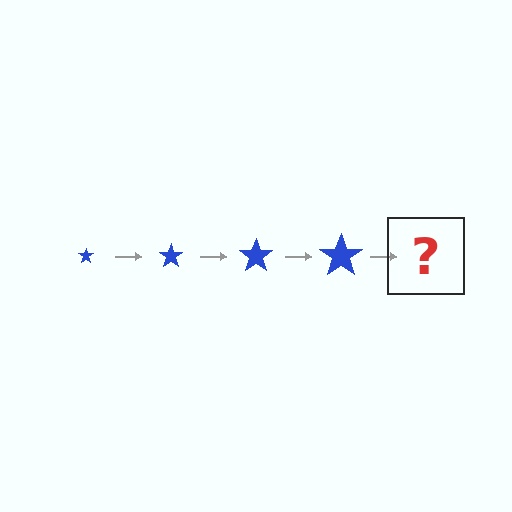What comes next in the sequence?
The next element should be a blue star, larger than the previous one.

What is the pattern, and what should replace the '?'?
The pattern is that the star gets progressively larger each step. The '?' should be a blue star, larger than the previous one.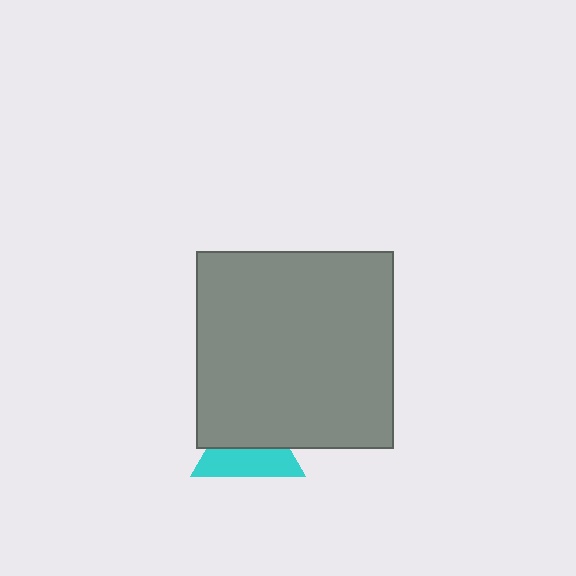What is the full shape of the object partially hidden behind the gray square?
The partially hidden object is a cyan triangle.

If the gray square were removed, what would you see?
You would see the complete cyan triangle.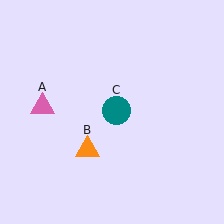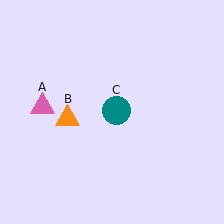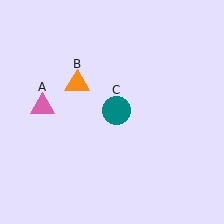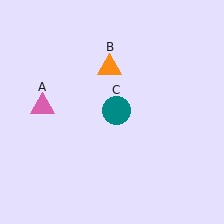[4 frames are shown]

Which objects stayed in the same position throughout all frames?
Pink triangle (object A) and teal circle (object C) remained stationary.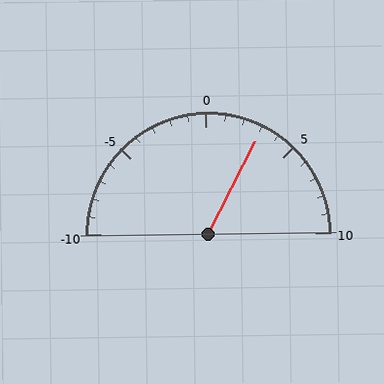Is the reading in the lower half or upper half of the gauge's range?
The reading is in the upper half of the range (-10 to 10).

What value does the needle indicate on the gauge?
The needle indicates approximately 3.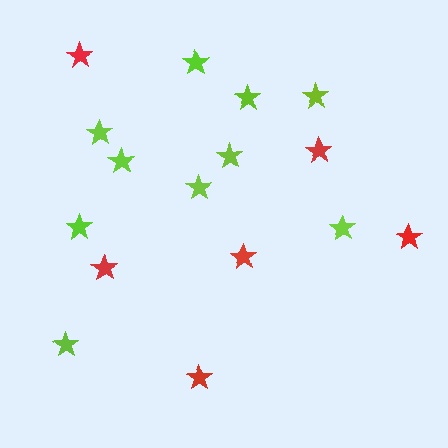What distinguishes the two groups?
There are 2 groups: one group of red stars (6) and one group of lime stars (10).